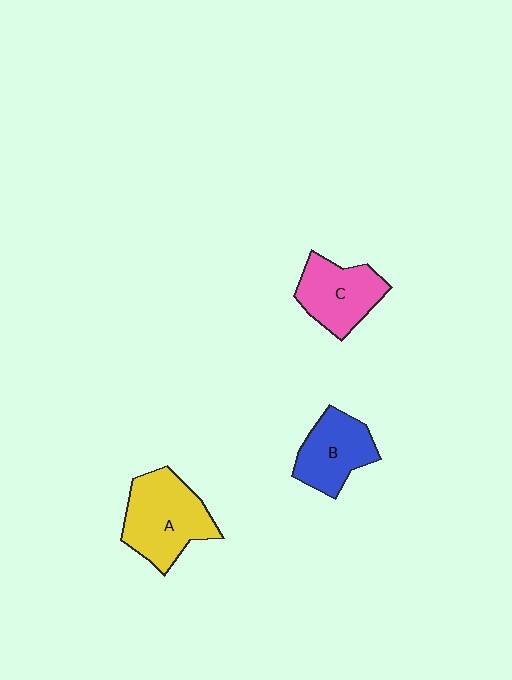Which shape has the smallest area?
Shape B (blue).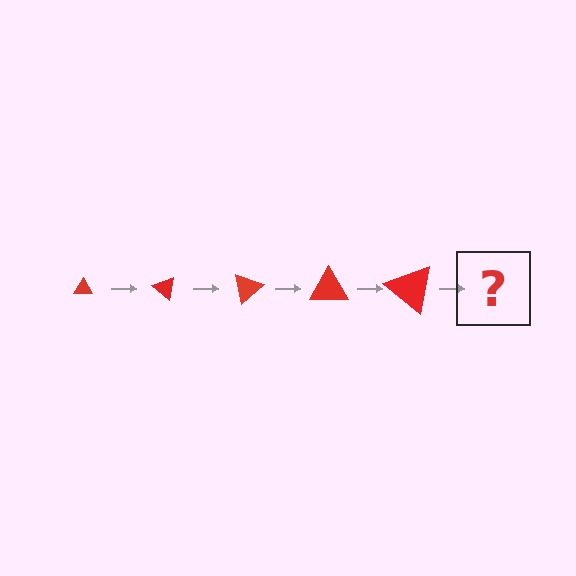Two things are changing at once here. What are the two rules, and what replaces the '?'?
The two rules are that the triangle grows larger each step and it rotates 40 degrees each step. The '?' should be a triangle, larger than the previous one and rotated 200 degrees from the start.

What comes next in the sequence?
The next element should be a triangle, larger than the previous one and rotated 200 degrees from the start.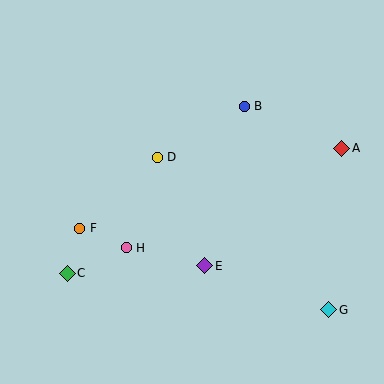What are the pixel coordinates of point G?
Point G is at (329, 310).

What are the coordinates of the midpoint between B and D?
The midpoint between B and D is at (201, 132).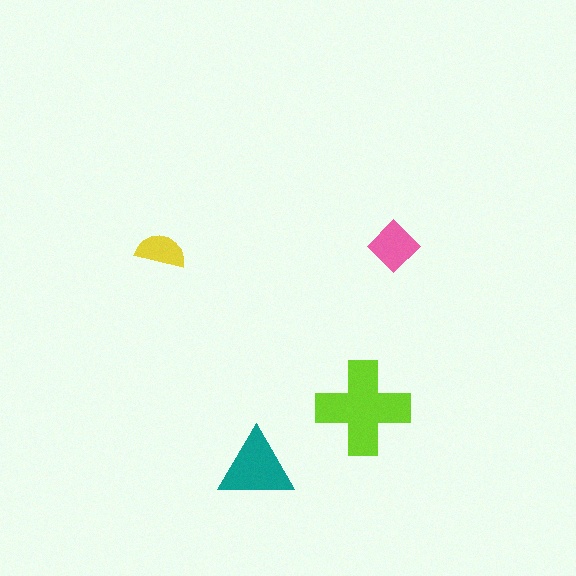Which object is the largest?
The lime cross.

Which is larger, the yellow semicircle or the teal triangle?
The teal triangle.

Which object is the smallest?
The yellow semicircle.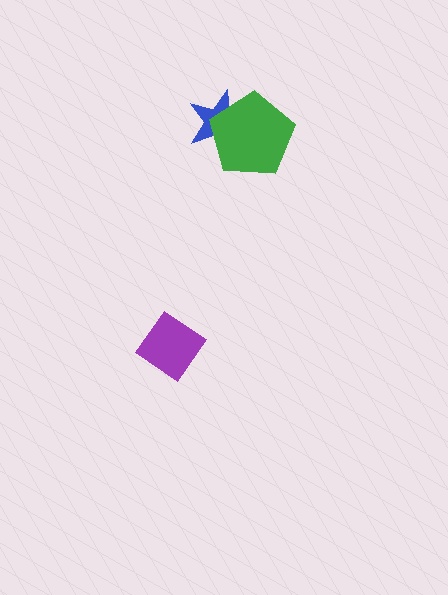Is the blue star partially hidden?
Yes, it is partially covered by another shape.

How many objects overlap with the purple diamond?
0 objects overlap with the purple diamond.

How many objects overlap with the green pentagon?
1 object overlaps with the green pentagon.